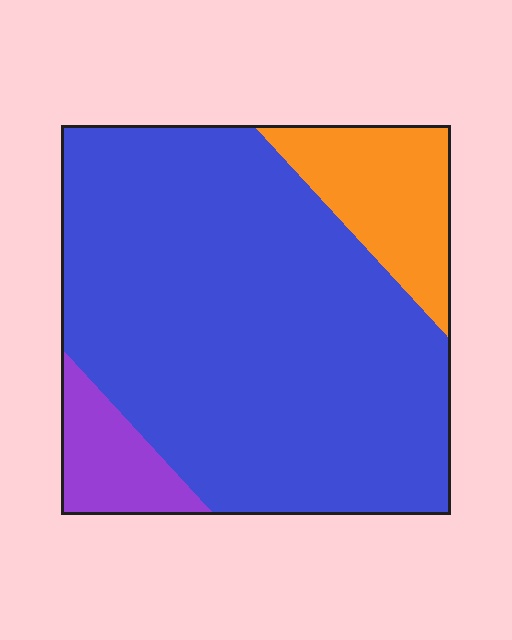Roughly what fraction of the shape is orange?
Orange covers about 15% of the shape.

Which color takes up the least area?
Purple, at roughly 10%.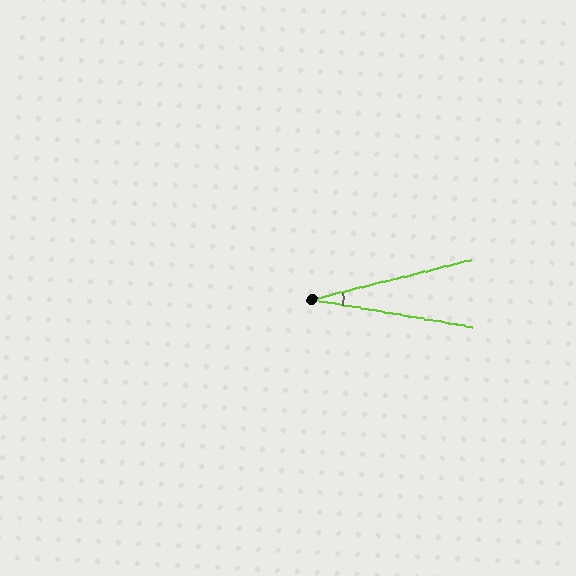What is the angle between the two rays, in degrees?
Approximately 24 degrees.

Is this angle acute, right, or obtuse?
It is acute.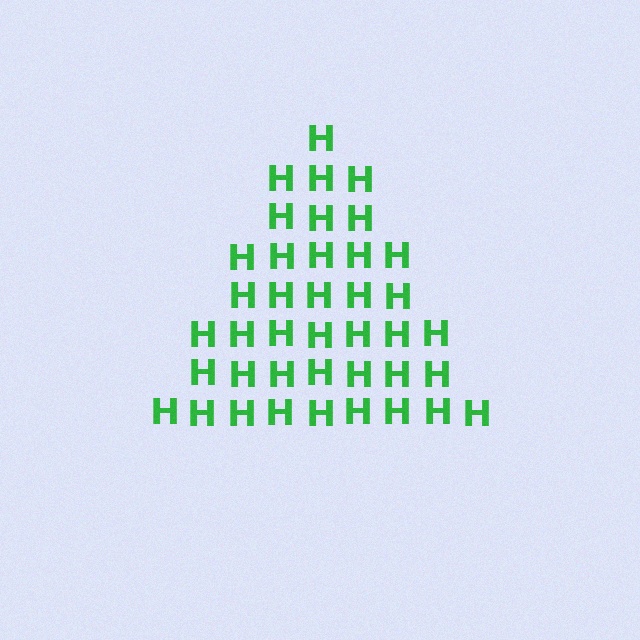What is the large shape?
The large shape is a triangle.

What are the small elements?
The small elements are letter H's.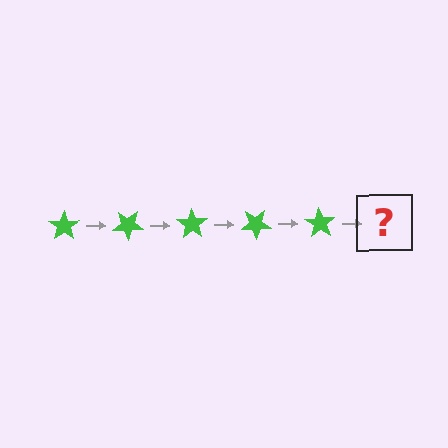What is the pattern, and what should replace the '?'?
The pattern is that the star rotates 35 degrees each step. The '?' should be a green star rotated 175 degrees.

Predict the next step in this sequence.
The next step is a green star rotated 175 degrees.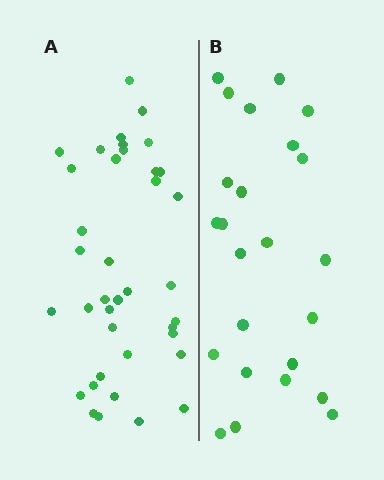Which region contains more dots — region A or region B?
Region A (the left region) has more dots.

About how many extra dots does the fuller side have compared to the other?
Region A has approximately 15 more dots than region B.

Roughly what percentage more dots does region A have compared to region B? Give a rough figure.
About 60% more.